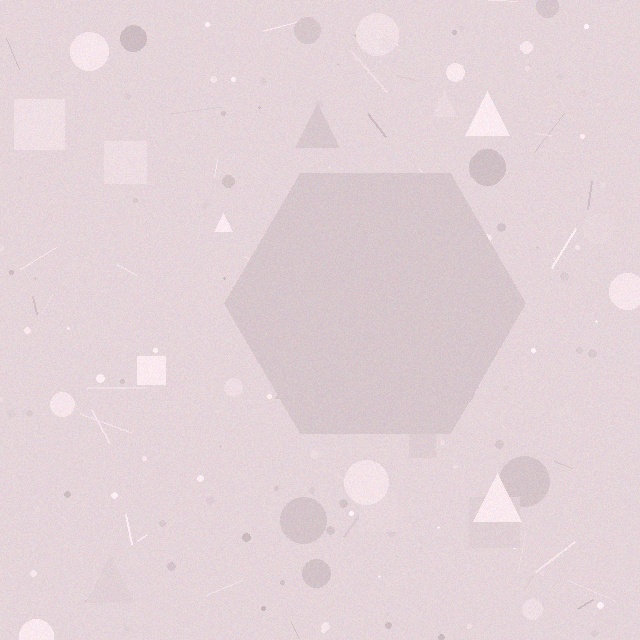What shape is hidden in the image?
A hexagon is hidden in the image.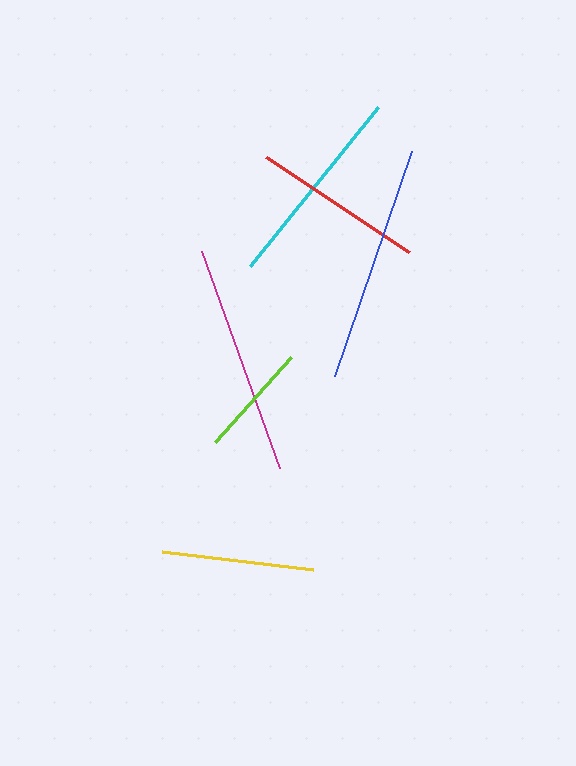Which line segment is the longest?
The blue line is the longest at approximately 237 pixels.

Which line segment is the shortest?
The lime line is the shortest at approximately 114 pixels.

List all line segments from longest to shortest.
From longest to shortest: blue, magenta, cyan, red, yellow, lime.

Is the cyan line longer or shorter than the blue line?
The blue line is longer than the cyan line.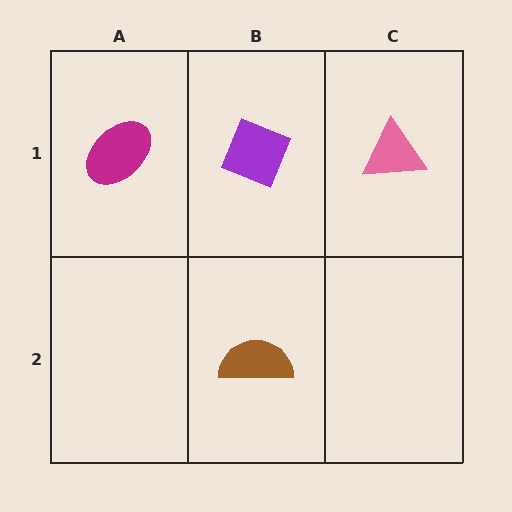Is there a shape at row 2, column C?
No, that cell is empty.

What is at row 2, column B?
A brown semicircle.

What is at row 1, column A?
A magenta ellipse.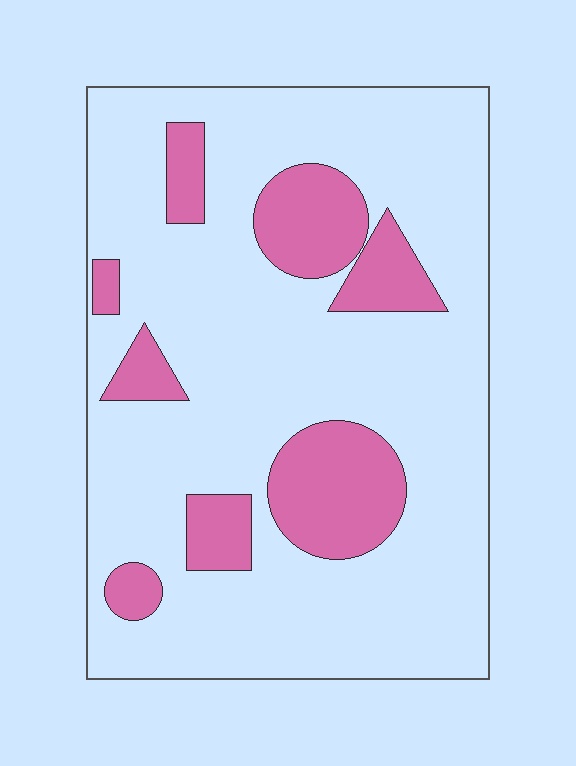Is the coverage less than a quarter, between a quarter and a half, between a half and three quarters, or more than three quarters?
Less than a quarter.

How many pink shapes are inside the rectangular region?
8.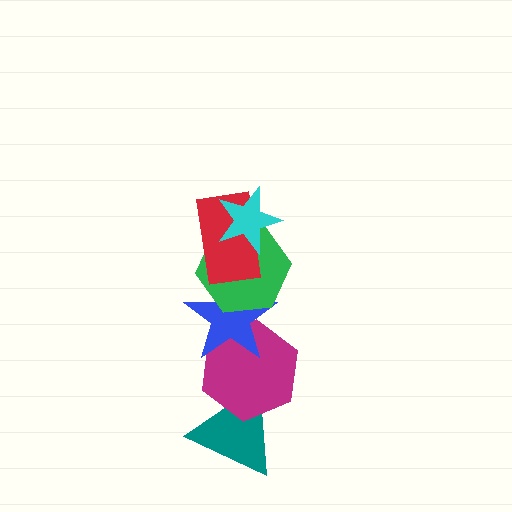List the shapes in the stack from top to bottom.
From top to bottom: the cyan star, the red rectangle, the green hexagon, the blue star, the magenta hexagon, the teal triangle.